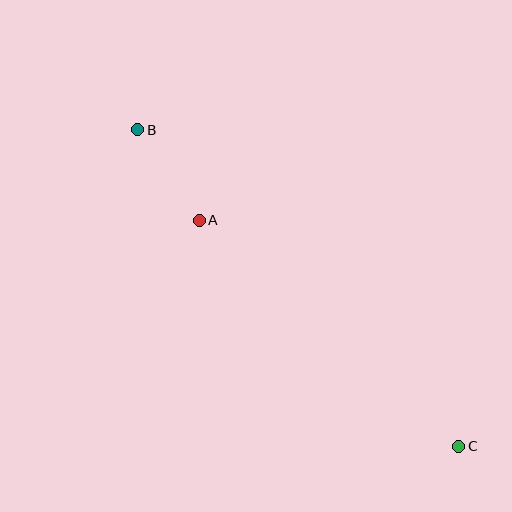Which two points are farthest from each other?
Points B and C are farthest from each other.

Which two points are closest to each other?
Points A and B are closest to each other.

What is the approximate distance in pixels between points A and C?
The distance between A and C is approximately 344 pixels.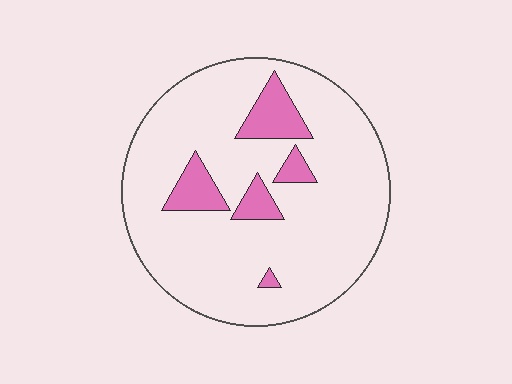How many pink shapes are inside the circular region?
5.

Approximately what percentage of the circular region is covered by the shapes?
Approximately 15%.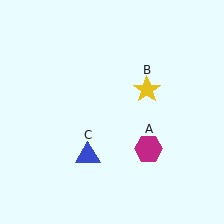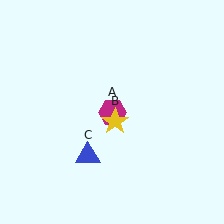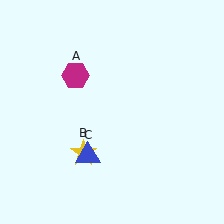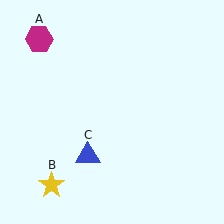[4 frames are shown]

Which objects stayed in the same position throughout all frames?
Blue triangle (object C) remained stationary.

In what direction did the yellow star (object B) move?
The yellow star (object B) moved down and to the left.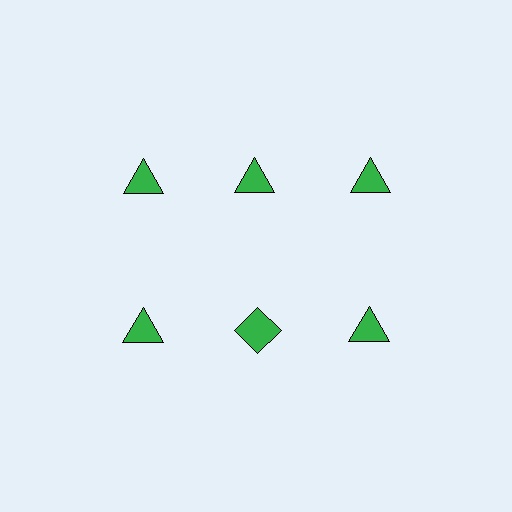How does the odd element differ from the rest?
It has a different shape: diamond instead of triangle.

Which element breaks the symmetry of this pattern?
The green diamond in the second row, second from left column breaks the symmetry. All other shapes are green triangles.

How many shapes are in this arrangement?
There are 6 shapes arranged in a grid pattern.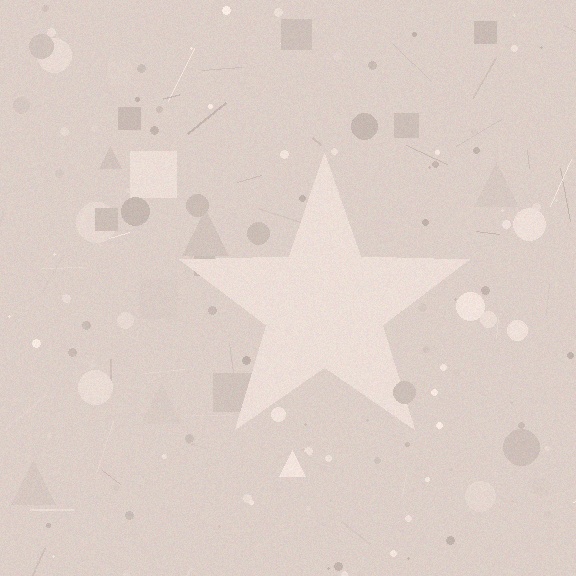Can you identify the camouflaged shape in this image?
The camouflaged shape is a star.